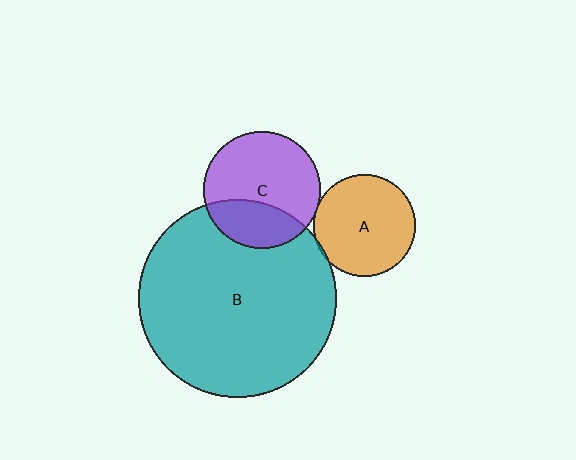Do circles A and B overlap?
Yes.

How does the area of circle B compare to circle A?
Approximately 3.7 times.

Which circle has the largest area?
Circle B (teal).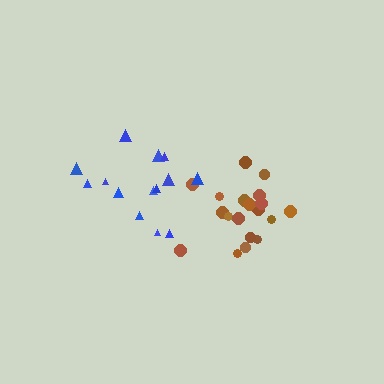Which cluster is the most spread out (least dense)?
Blue.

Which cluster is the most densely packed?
Brown.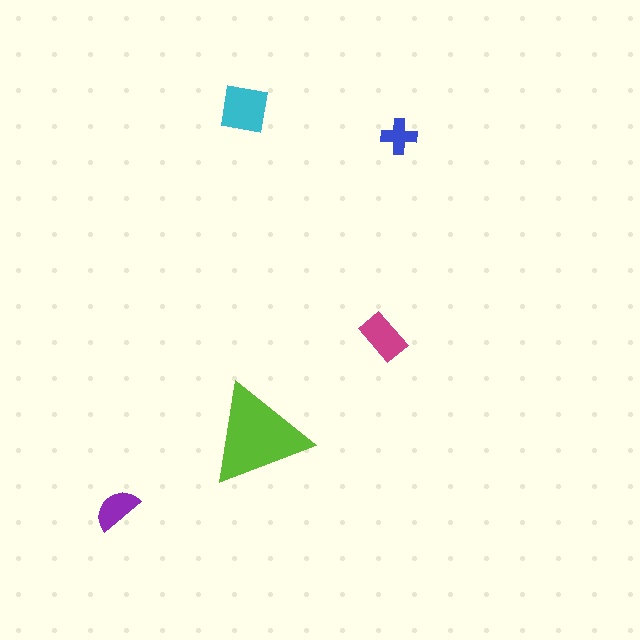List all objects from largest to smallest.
The lime triangle, the cyan square, the magenta rectangle, the purple semicircle, the blue cross.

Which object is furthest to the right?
The blue cross is rightmost.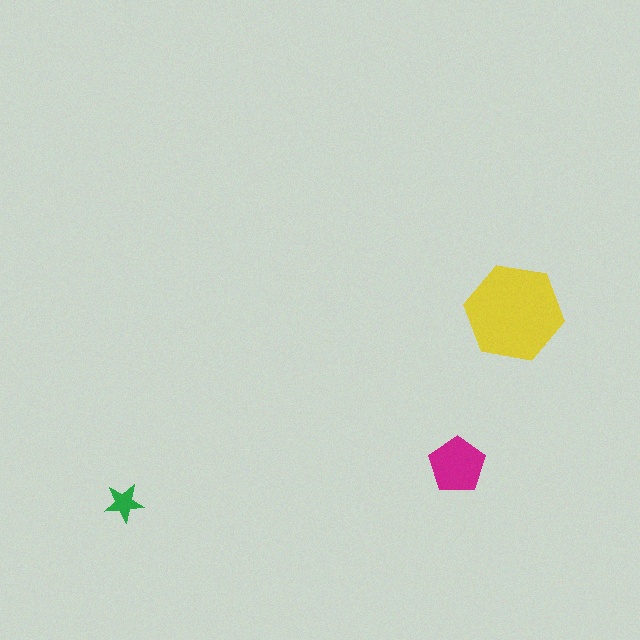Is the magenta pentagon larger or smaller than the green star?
Larger.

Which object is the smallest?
The green star.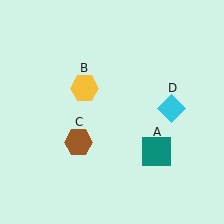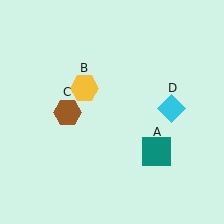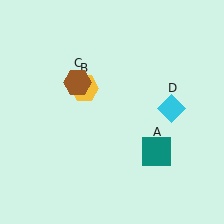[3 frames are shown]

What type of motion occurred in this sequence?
The brown hexagon (object C) rotated clockwise around the center of the scene.